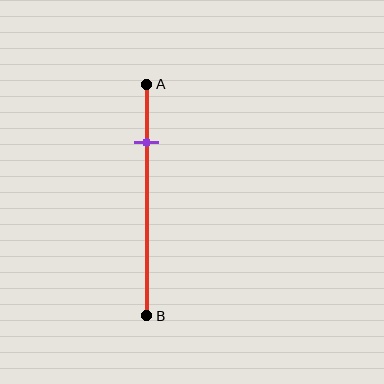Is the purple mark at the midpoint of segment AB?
No, the mark is at about 25% from A, not at the 50% midpoint.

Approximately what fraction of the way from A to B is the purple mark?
The purple mark is approximately 25% of the way from A to B.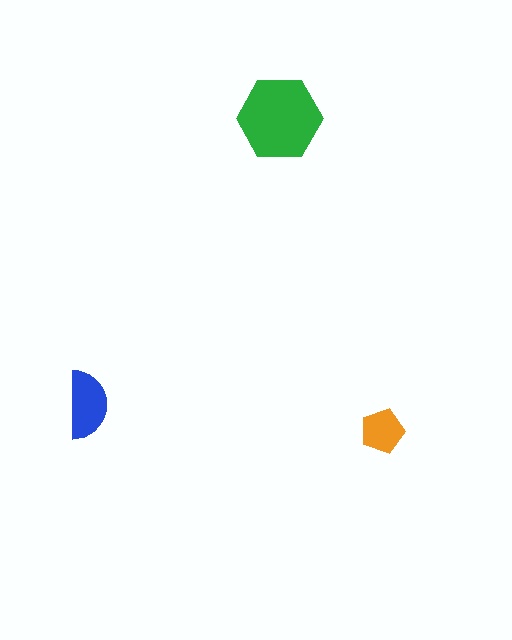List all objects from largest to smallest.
The green hexagon, the blue semicircle, the orange pentagon.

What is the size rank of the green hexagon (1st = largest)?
1st.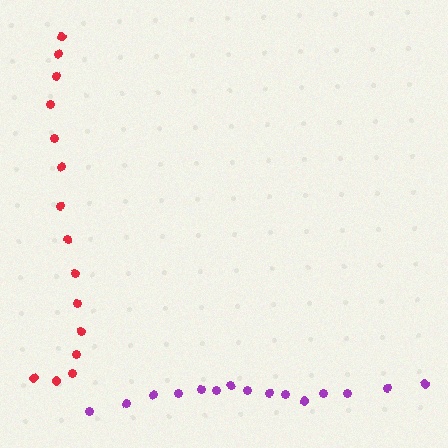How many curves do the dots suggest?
There are 2 distinct paths.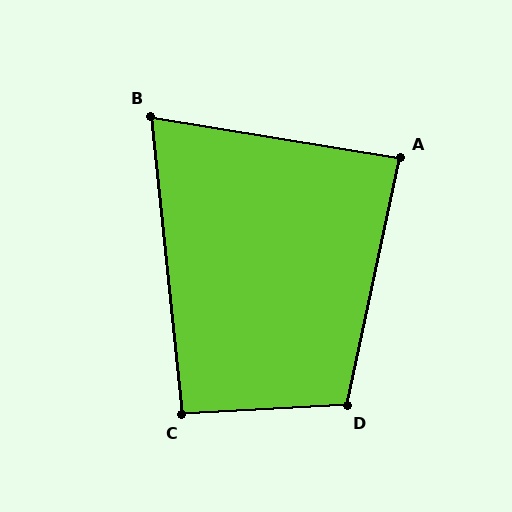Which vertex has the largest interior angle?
D, at approximately 105 degrees.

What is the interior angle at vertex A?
Approximately 87 degrees (approximately right).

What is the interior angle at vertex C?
Approximately 93 degrees (approximately right).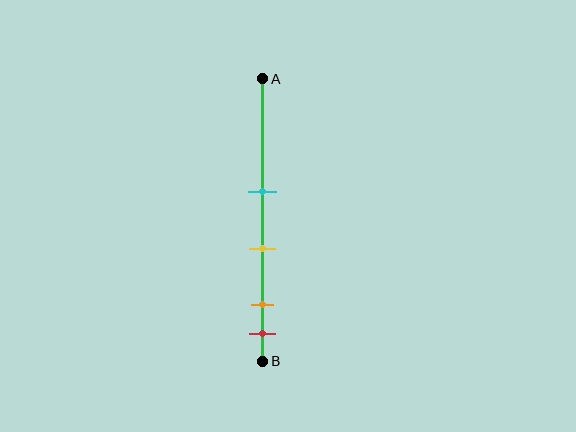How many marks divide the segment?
There are 4 marks dividing the segment.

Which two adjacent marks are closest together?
The orange and red marks are the closest adjacent pair.